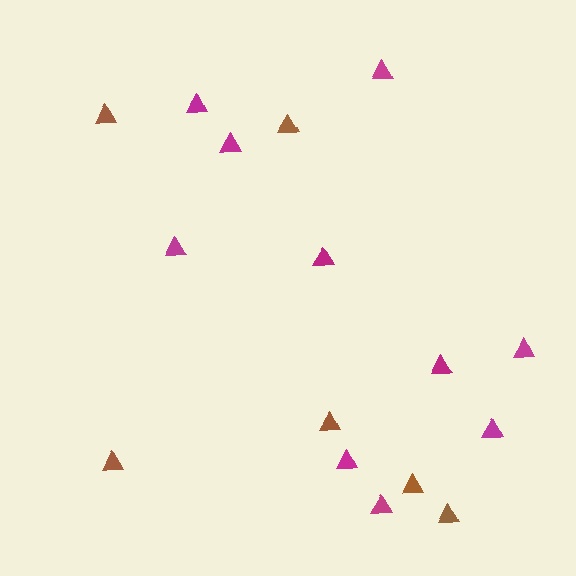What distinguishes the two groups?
There are 2 groups: one group of magenta triangles (10) and one group of brown triangles (6).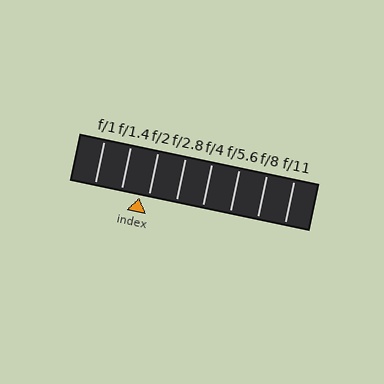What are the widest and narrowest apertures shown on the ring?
The widest aperture shown is f/1 and the narrowest is f/11.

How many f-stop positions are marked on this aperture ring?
There are 8 f-stop positions marked.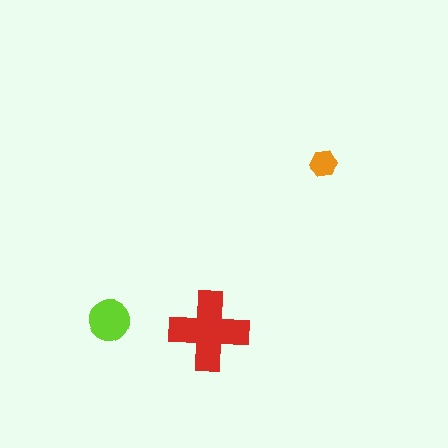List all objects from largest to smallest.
The red cross, the lime circle, the orange hexagon.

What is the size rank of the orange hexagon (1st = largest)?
3rd.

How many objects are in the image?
There are 3 objects in the image.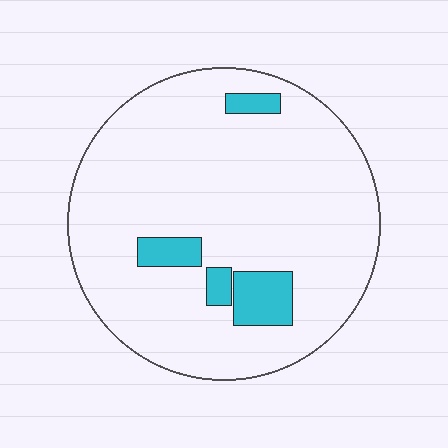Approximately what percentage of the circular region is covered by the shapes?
Approximately 10%.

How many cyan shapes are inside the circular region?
4.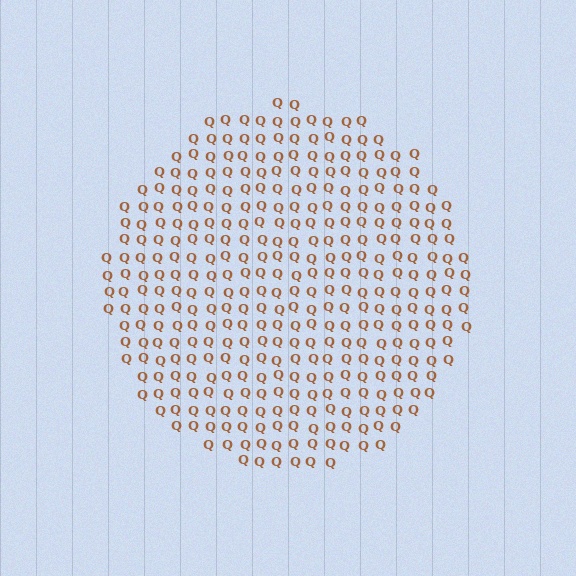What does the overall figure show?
The overall figure shows a circle.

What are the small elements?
The small elements are letter Q's.